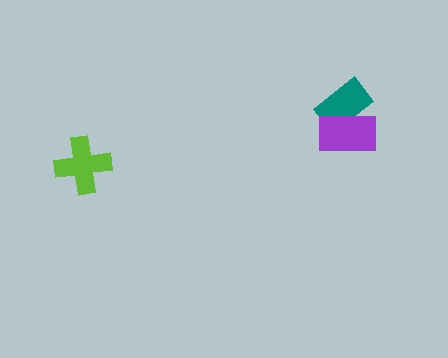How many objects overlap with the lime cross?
0 objects overlap with the lime cross.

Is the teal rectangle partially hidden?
Yes, it is partially covered by another shape.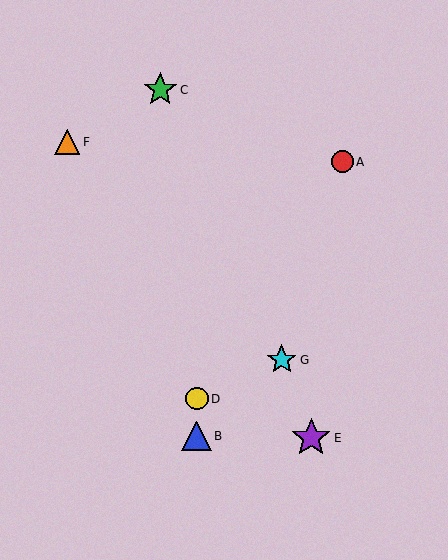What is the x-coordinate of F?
Object F is at x≈67.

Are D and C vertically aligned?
No, D is at x≈197 and C is at x≈160.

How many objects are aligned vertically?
2 objects (B, D) are aligned vertically.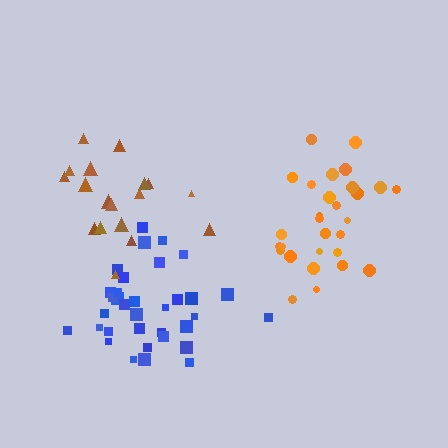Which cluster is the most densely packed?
Blue.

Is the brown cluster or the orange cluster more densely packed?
Orange.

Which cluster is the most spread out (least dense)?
Brown.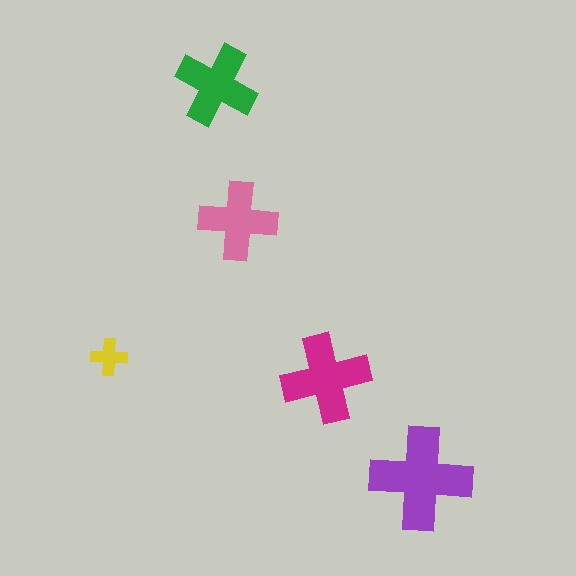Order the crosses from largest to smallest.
the purple one, the magenta one, the green one, the pink one, the yellow one.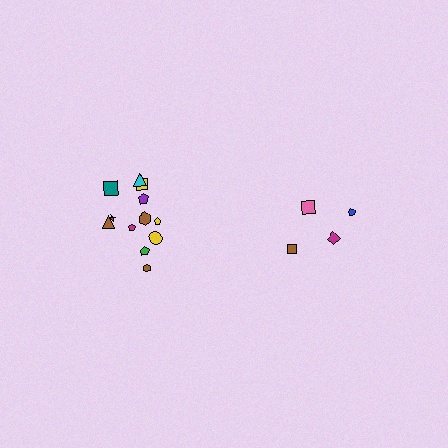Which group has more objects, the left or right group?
The left group.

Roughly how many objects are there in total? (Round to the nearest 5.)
Roughly 15 objects in total.